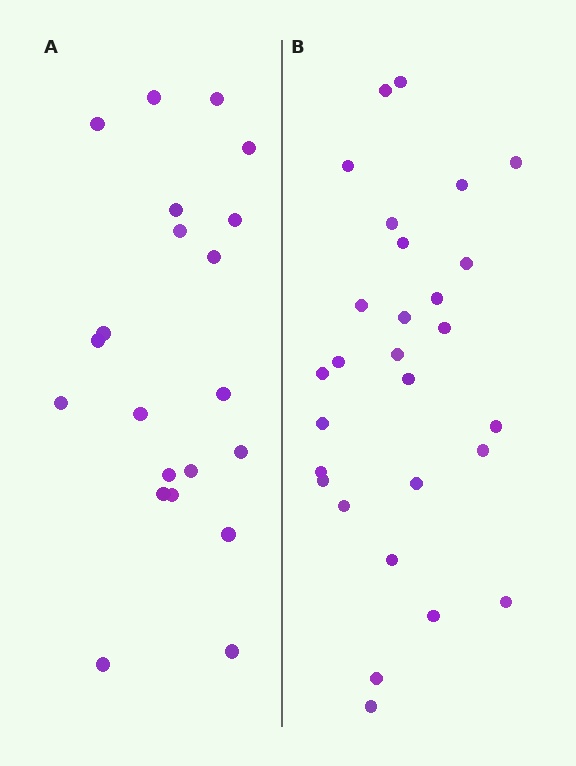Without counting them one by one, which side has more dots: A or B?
Region B (the right region) has more dots.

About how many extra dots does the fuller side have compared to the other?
Region B has roughly 8 or so more dots than region A.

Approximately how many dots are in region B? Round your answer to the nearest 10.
About 30 dots. (The exact count is 28, which rounds to 30.)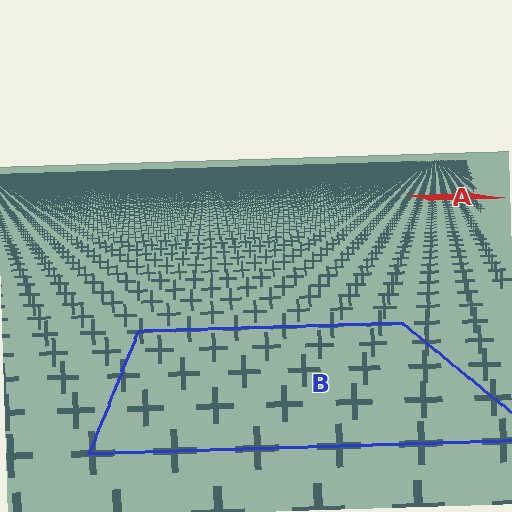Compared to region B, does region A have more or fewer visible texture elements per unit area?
Region A has more texture elements per unit area — they are packed more densely because it is farther away.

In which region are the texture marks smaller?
The texture marks are smaller in region A, because it is farther away.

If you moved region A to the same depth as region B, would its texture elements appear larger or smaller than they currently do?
They would appear larger. At a closer depth, the same texture elements are projected at a bigger on-screen size.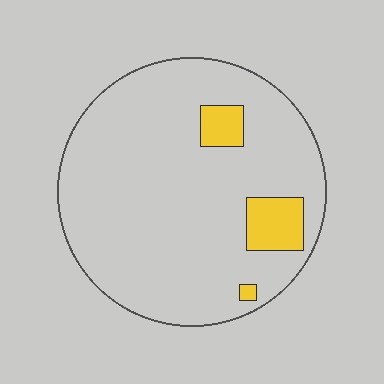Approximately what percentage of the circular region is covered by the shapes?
Approximately 10%.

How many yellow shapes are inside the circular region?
3.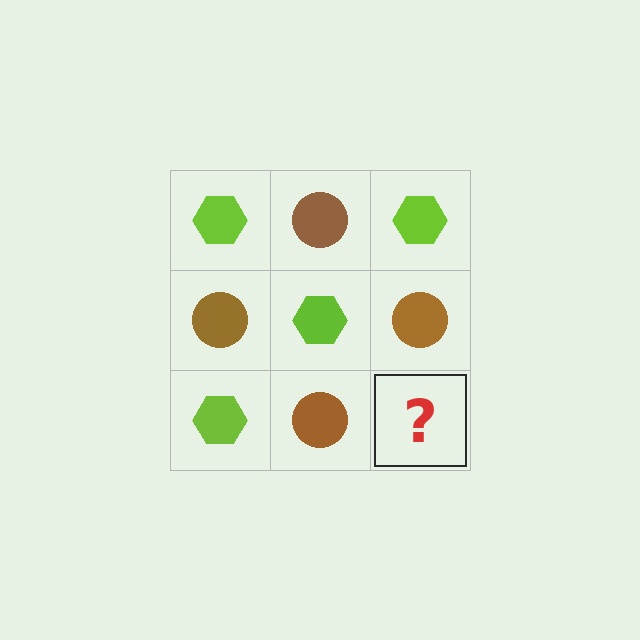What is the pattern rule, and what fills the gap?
The rule is that it alternates lime hexagon and brown circle in a checkerboard pattern. The gap should be filled with a lime hexagon.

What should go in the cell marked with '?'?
The missing cell should contain a lime hexagon.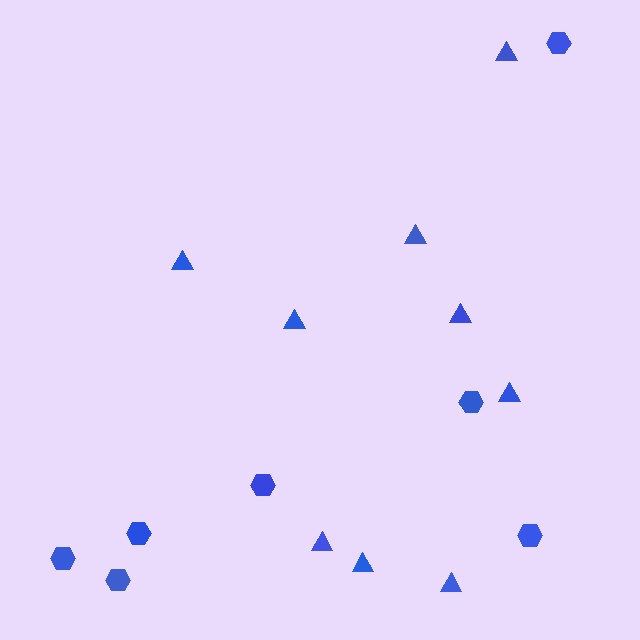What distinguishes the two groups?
There are 2 groups: one group of triangles (9) and one group of hexagons (7).